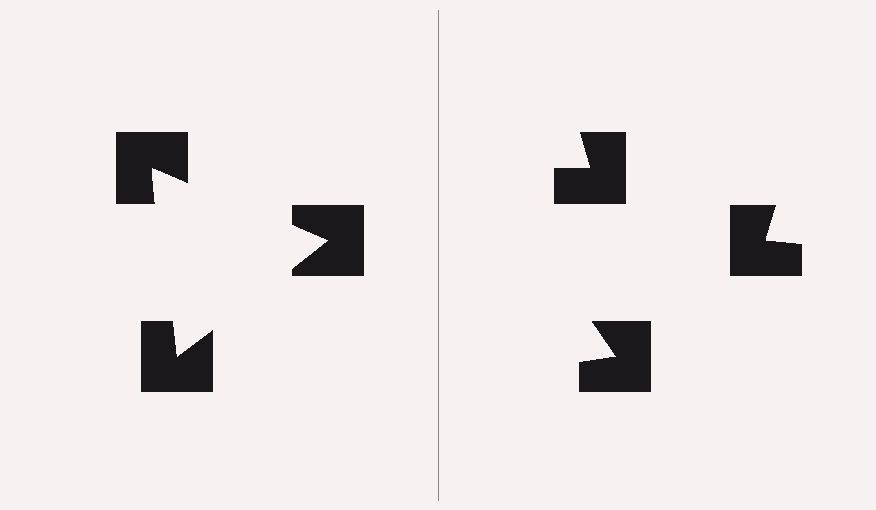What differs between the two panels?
The notched squares are positioned identically on both sides; only the wedge orientations differ. On the left they align to a triangle; on the right they are misaligned.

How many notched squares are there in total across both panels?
6 — 3 on each side.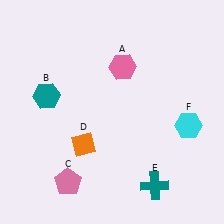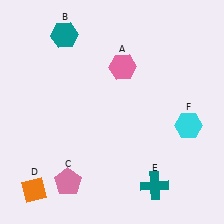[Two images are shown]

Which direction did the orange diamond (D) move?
The orange diamond (D) moved left.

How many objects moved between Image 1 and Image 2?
2 objects moved between the two images.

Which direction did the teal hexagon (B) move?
The teal hexagon (B) moved up.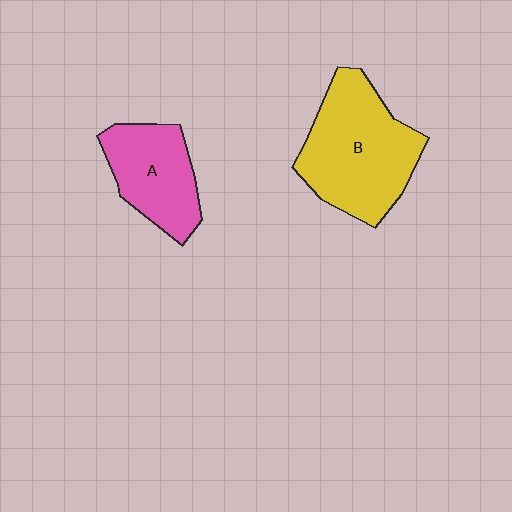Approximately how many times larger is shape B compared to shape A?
Approximately 1.5 times.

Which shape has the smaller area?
Shape A (pink).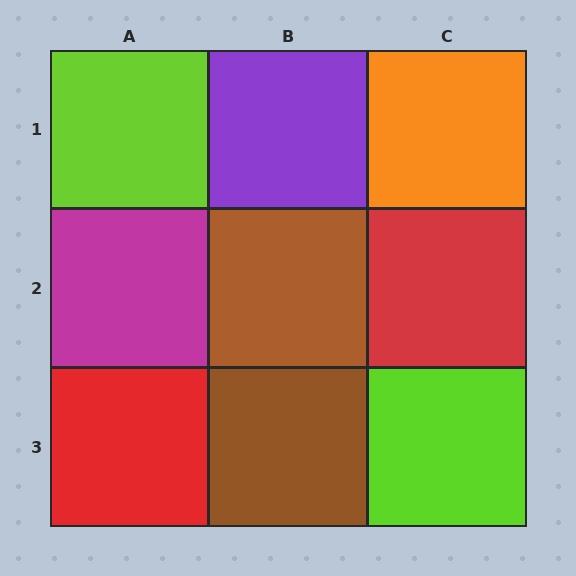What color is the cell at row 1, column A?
Lime.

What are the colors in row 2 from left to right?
Magenta, brown, red.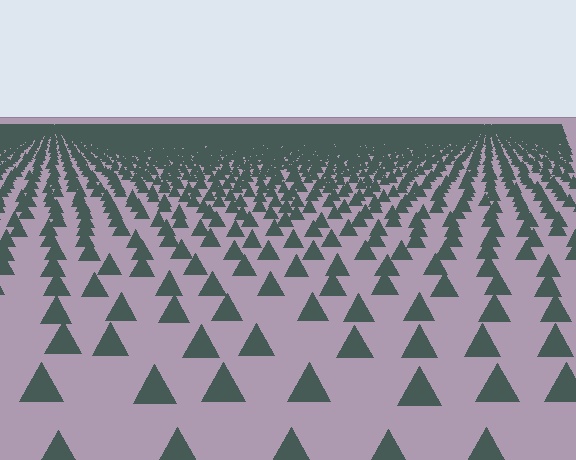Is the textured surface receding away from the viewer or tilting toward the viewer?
The surface is receding away from the viewer. Texture elements get smaller and denser toward the top.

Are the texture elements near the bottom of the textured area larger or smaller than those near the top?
Larger. Near the bottom, elements are closer to the viewer and appear at a bigger on-screen size.